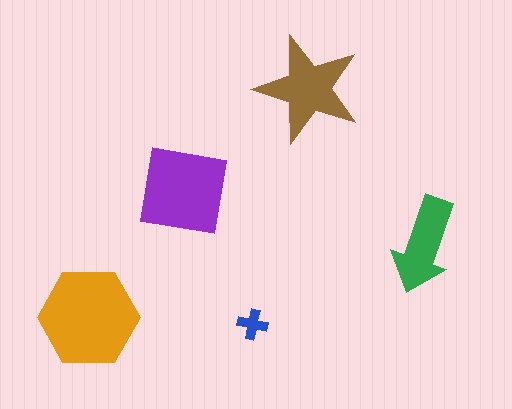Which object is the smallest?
The blue cross.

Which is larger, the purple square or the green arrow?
The purple square.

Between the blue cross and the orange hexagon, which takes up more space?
The orange hexagon.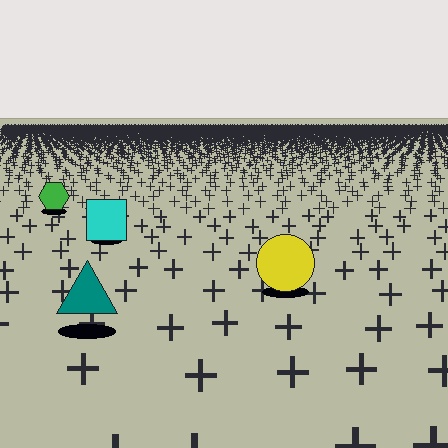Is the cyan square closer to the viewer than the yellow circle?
No. The yellow circle is closer — you can tell from the texture gradient: the ground texture is coarser near it.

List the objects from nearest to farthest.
From nearest to farthest: the teal triangle, the yellow circle, the cyan square, the green hexagon.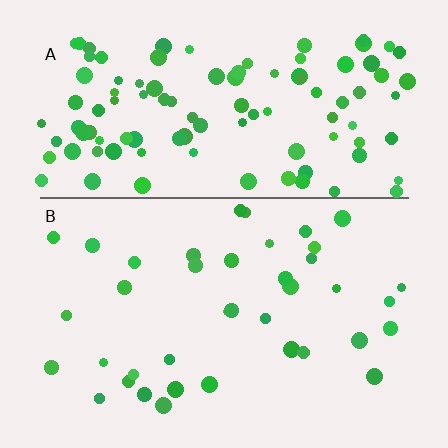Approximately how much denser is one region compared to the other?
Approximately 2.8× — region A over region B.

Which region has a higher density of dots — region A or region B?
A (the top).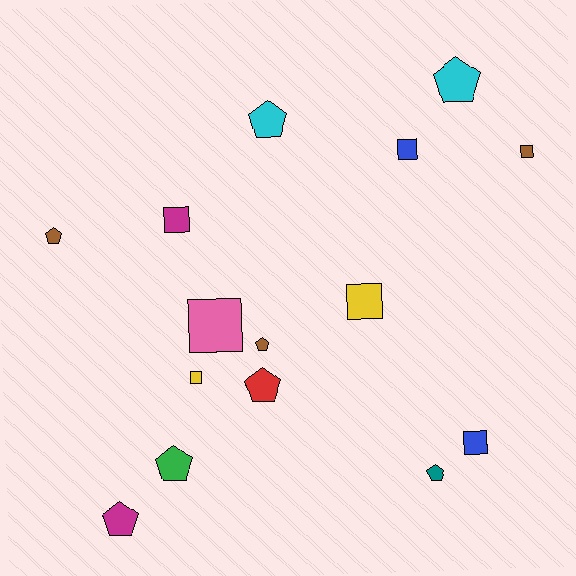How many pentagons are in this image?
There are 8 pentagons.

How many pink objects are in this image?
There is 1 pink object.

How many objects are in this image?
There are 15 objects.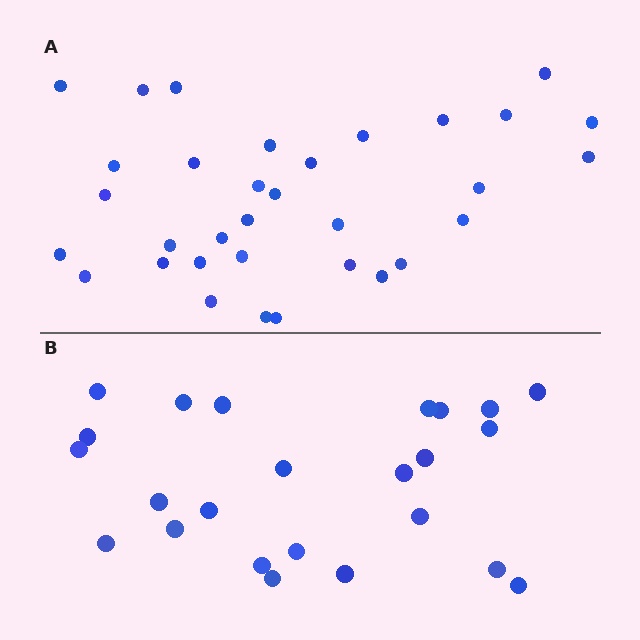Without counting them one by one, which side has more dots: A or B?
Region A (the top region) has more dots.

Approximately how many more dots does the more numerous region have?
Region A has roughly 8 or so more dots than region B.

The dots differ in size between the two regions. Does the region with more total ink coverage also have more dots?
No. Region B has more total ink coverage because its dots are larger, but region A actually contains more individual dots. Total area can be misleading — the number of items is what matters here.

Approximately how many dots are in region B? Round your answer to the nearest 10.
About 20 dots. (The exact count is 24, which rounds to 20.)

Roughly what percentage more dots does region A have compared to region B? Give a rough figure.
About 40% more.